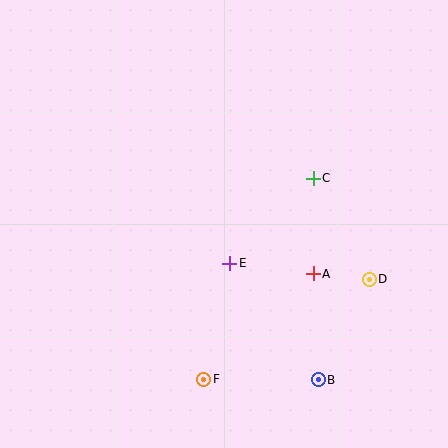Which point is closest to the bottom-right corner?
Point B is closest to the bottom-right corner.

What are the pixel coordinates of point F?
Point F is at (204, 379).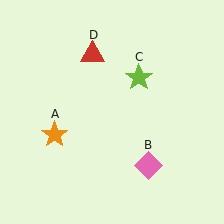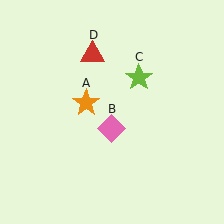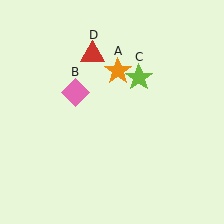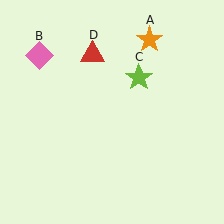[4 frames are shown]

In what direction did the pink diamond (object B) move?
The pink diamond (object B) moved up and to the left.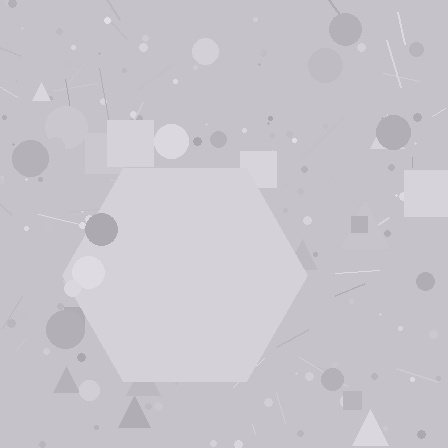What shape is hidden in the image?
A hexagon is hidden in the image.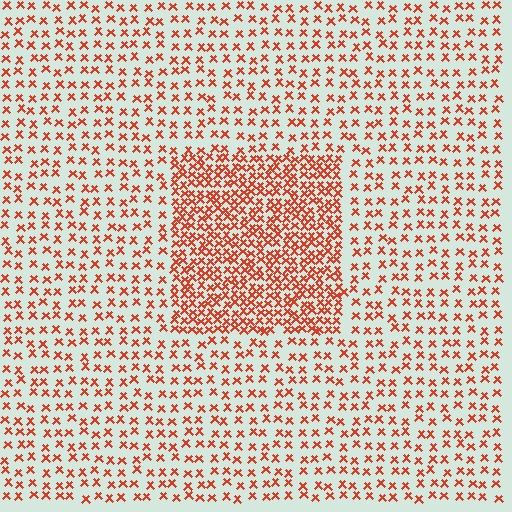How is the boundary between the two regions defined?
The boundary is defined by a change in element density (approximately 2.3x ratio). All elements are the same color, size, and shape.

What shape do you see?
I see a rectangle.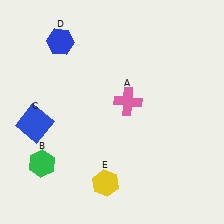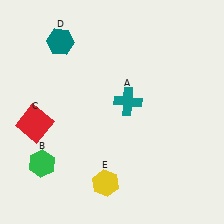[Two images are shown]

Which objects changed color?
A changed from pink to teal. C changed from blue to red. D changed from blue to teal.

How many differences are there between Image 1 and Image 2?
There are 3 differences between the two images.